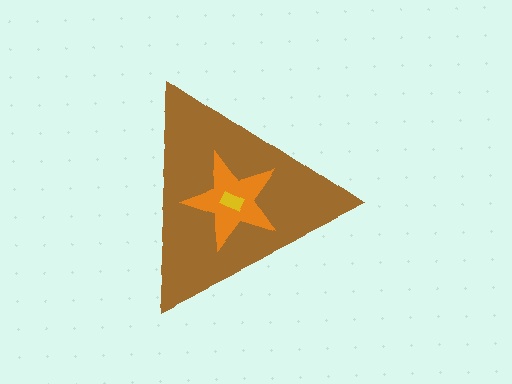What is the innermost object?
The yellow rectangle.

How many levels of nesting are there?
3.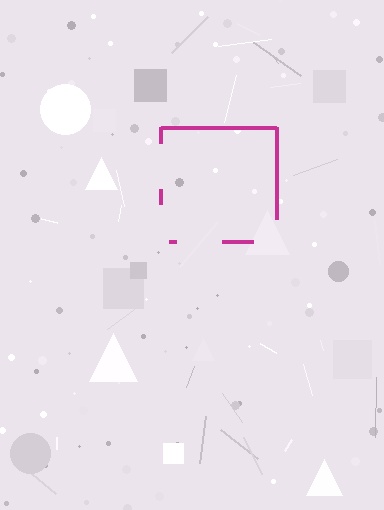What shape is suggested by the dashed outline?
The dashed outline suggests a square.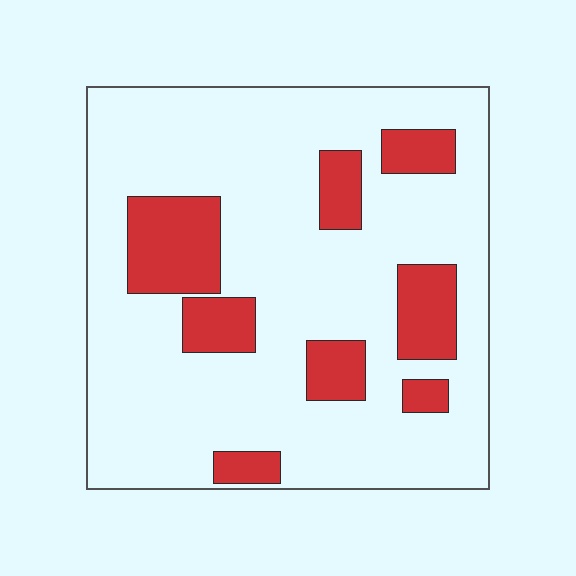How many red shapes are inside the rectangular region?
8.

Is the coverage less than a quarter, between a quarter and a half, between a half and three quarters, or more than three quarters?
Less than a quarter.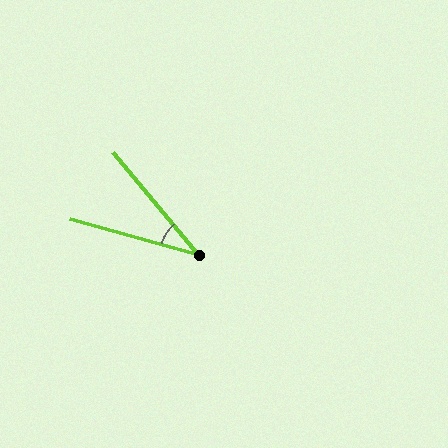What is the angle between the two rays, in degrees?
Approximately 34 degrees.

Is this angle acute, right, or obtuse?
It is acute.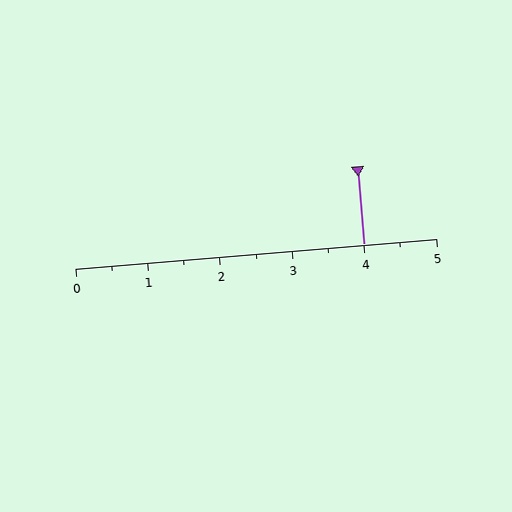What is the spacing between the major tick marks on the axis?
The major ticks are spaced 1 apart.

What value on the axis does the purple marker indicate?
The marker indicates approximately 4.